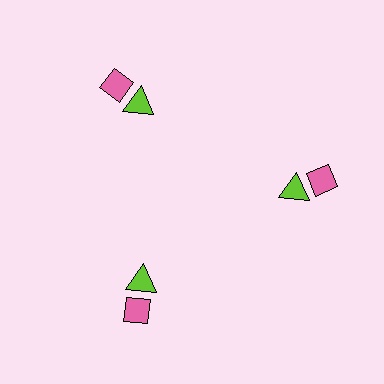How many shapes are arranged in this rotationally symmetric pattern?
There are 6 shapes, arranged in 3 groups of 2.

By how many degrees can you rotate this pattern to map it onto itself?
The pattern maps onto itself every 120 degrees of rotation.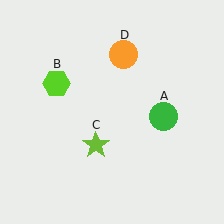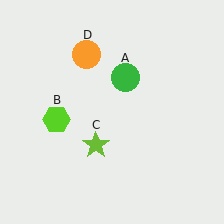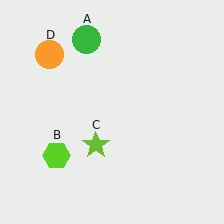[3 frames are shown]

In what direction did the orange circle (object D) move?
The orange circle (object D) moved left.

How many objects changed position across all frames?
3 objects changed position: green circle (object A), lime hexagon (object B), orange circle (object D).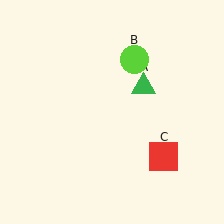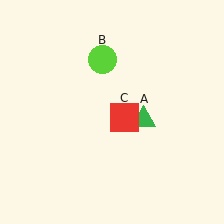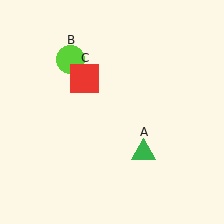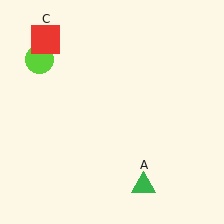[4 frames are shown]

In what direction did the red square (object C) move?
The red square (object C) moved up and to the left.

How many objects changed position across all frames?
3 objects changed position: green triangle (object A), lime circle (object B), red square (object C).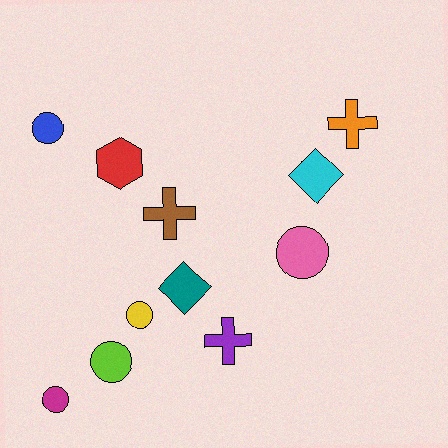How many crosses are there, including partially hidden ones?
There are 3 crosses.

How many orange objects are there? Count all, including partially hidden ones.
There is 1 orange object.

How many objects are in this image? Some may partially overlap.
There are 11 objects.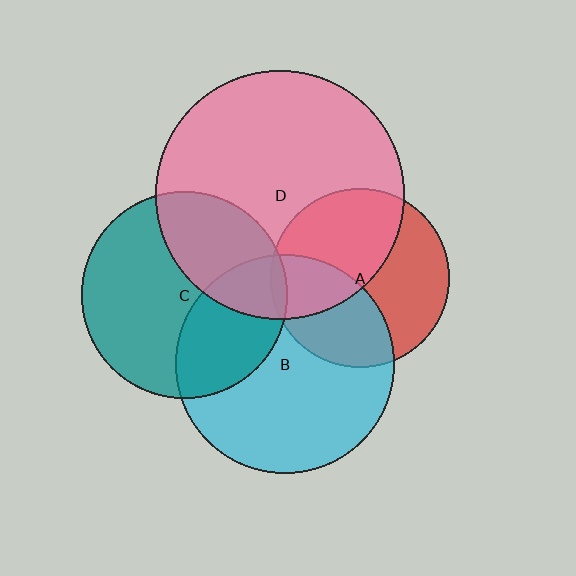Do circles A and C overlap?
Yes.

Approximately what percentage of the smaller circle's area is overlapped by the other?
Approximately 5%.